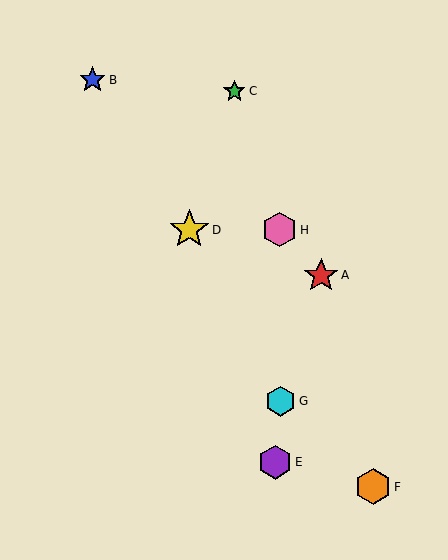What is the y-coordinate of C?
Object C is at y≈91.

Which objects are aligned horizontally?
Objects D, H are aligned horizontally.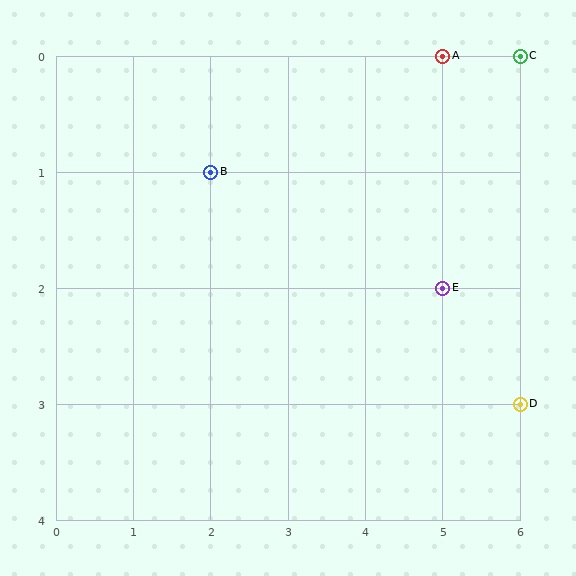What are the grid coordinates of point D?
Point D is at grid coordinates (6, 3).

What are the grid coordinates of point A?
Point A is at grid coordinates (5, 0).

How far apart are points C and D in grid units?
Points C and D are 3 rows apart.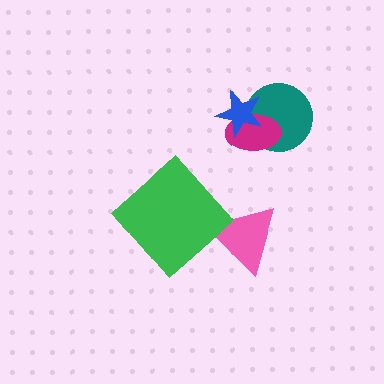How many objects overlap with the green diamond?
1 object overlaps with the green diamond.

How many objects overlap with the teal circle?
2 objects overlap with the teal circle.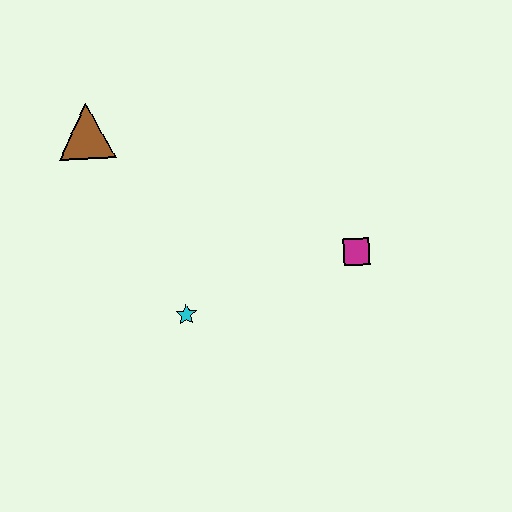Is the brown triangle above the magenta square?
Yes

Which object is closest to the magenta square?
The cyan star is closest to the magenta square.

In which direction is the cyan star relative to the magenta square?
The cyan star is to the left of the magenta square.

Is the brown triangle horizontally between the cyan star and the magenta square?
No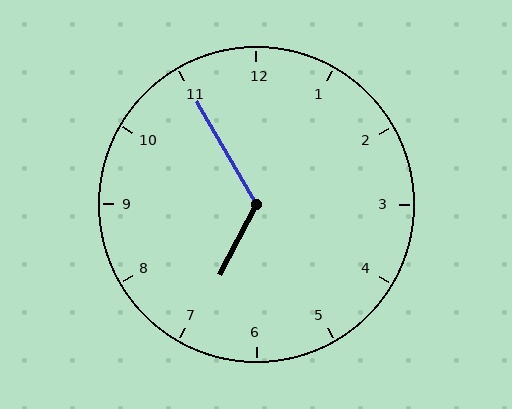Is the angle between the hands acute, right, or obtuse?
It is obtuse.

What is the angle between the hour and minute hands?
Approximately 122 degrees.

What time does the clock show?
6:55.